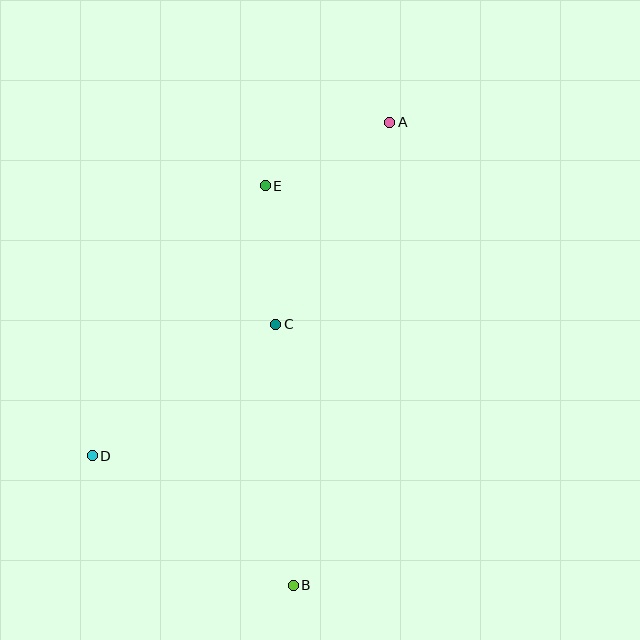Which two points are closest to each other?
Points C and E are closest to each other.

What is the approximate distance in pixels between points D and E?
The distance between D and E is approximately 320 pixels.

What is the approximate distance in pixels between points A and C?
The distance between A and C is approximately 232 pixels.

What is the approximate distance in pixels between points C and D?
The distance between C and D is approximately 225 pixels.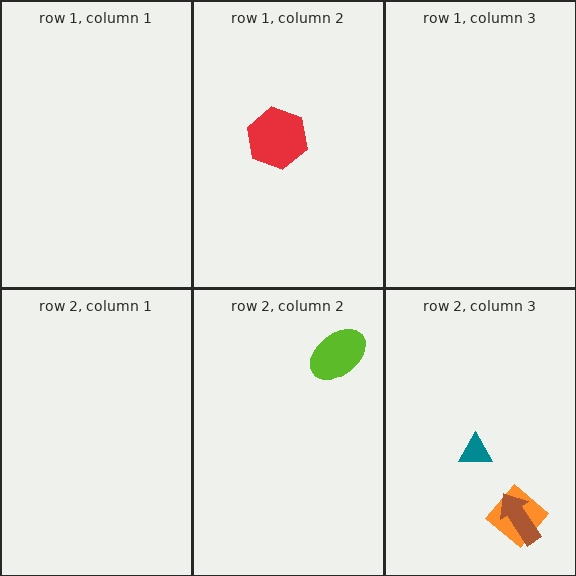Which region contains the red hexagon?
The row 1, column 2 region.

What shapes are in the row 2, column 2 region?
The lime ellipse.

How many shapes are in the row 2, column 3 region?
3.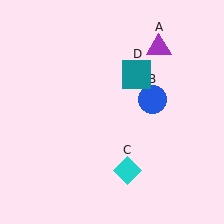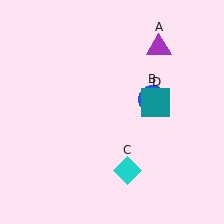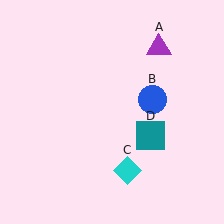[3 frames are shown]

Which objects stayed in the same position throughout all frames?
Purple triangle (object A) and blue circle (object B) and cyan diamond (object C) remained stationary.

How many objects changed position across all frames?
1 object changed position: teal square (object D).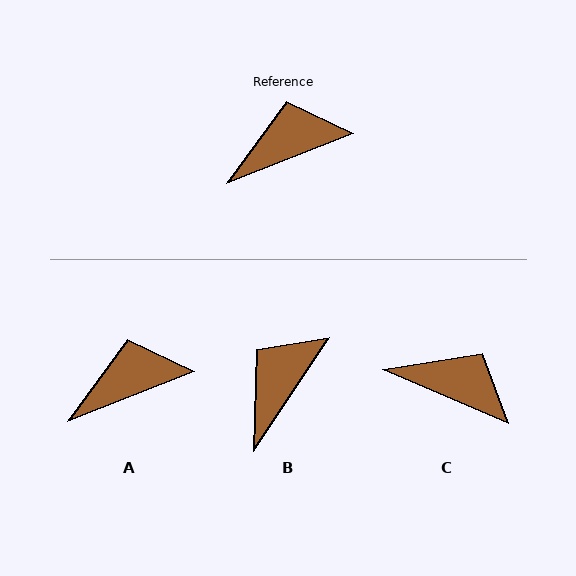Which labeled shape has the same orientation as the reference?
A.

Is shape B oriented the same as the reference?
No, it is off by about 35 degrees.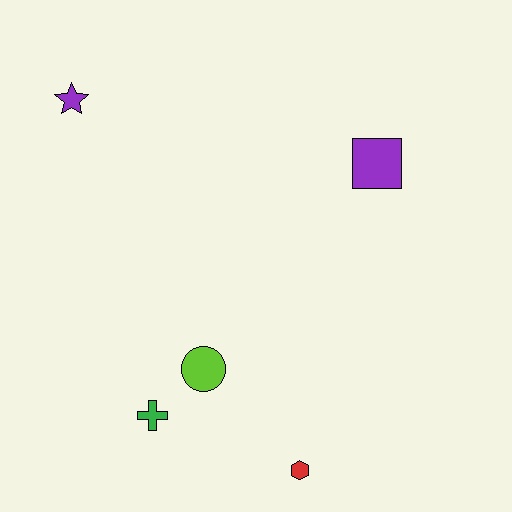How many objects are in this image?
There are 5 objects.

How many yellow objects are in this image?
There are no yellow objects.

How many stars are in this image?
There is 1 star.